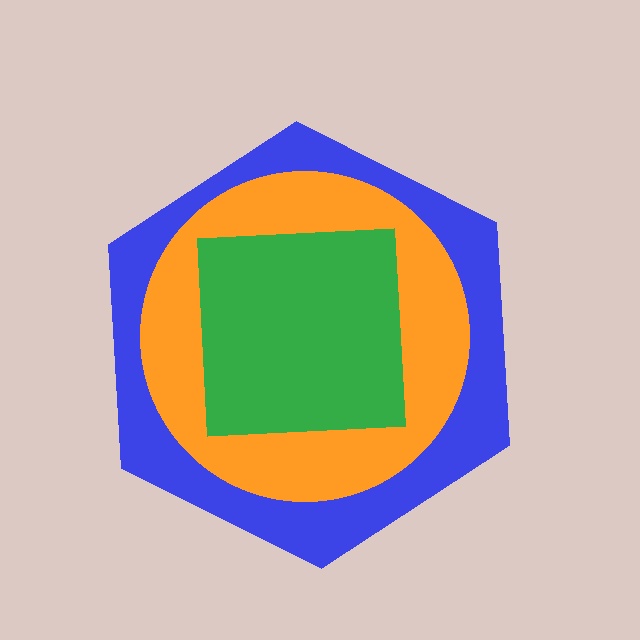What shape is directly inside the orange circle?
The green square.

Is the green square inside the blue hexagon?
Yes.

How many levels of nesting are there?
3.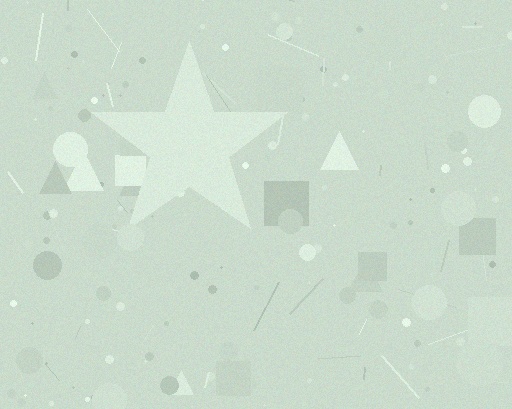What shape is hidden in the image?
A star is hidden in the image.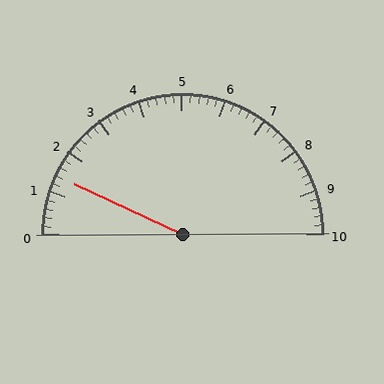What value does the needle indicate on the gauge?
The needle indicates approximately 1.4.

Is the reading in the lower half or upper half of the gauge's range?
The reading is in the lower half of the range (0 to 10).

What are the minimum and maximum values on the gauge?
The gauge ranges from 0 to 10.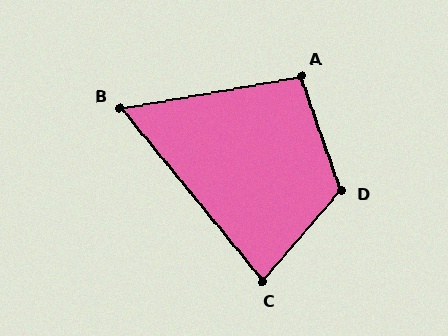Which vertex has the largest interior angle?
D, at approximately 119 degrees.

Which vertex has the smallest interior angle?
B, at approximately 61 degrees.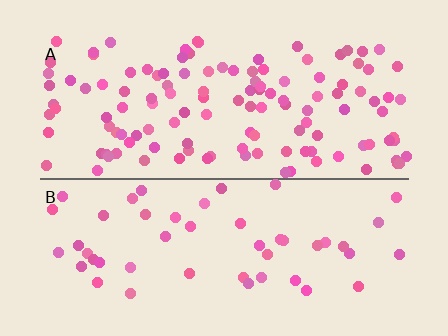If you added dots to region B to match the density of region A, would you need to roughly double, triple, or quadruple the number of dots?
Approximately double.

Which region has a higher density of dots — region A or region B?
A (the top).